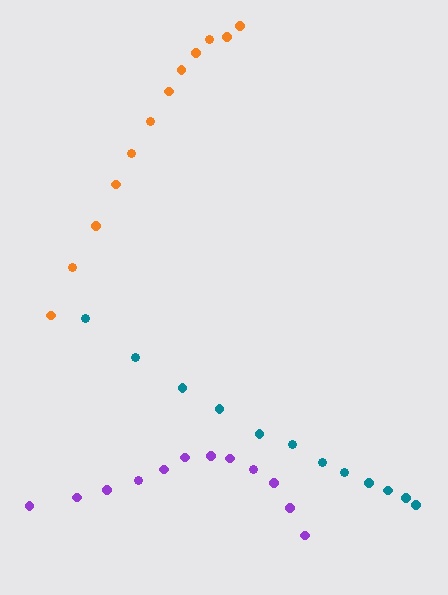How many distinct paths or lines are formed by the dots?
There are 3 distinct paths.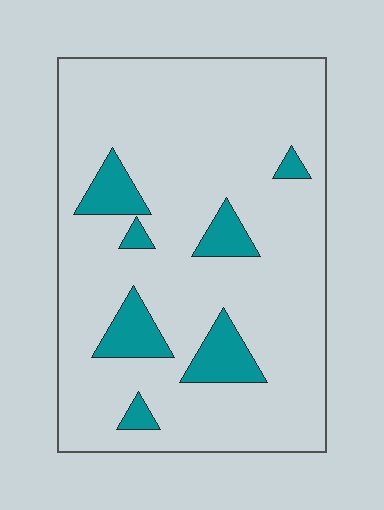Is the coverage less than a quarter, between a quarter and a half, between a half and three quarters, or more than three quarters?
Less than a quarter.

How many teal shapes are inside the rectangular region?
7.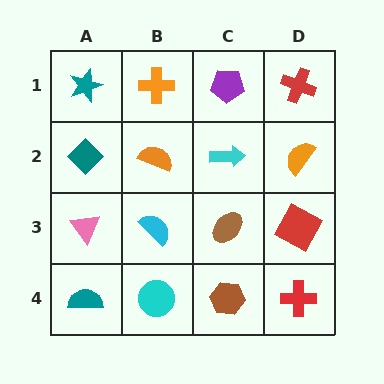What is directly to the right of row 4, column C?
A red cross.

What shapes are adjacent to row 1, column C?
A cyan arrow (row 2, column C), an orange cross (row 1, column B), a red cross (row 1, column D).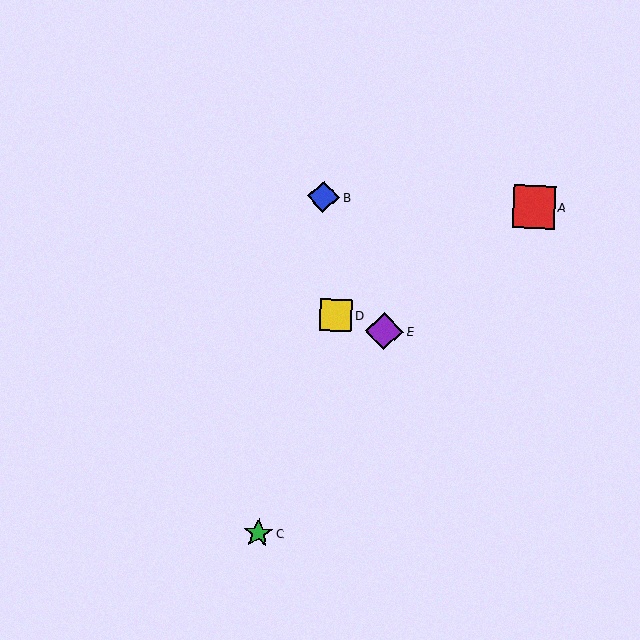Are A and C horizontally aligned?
No, A is at y≈207 and C is at y≈533.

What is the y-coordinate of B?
Object B is at y≈197.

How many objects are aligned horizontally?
2 objects (A, B) are aligned horizontally.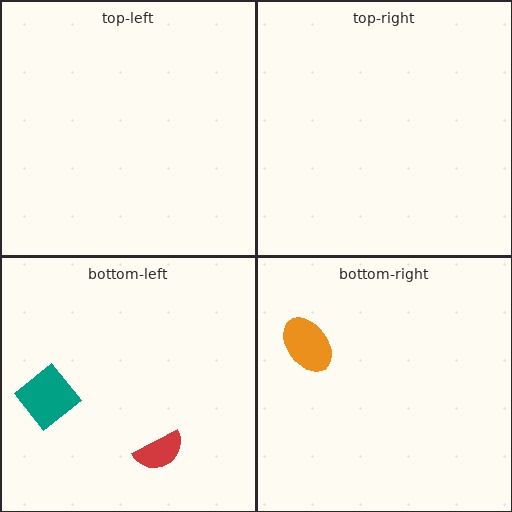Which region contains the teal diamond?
The bottom-left region.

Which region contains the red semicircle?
The bottom-left region.